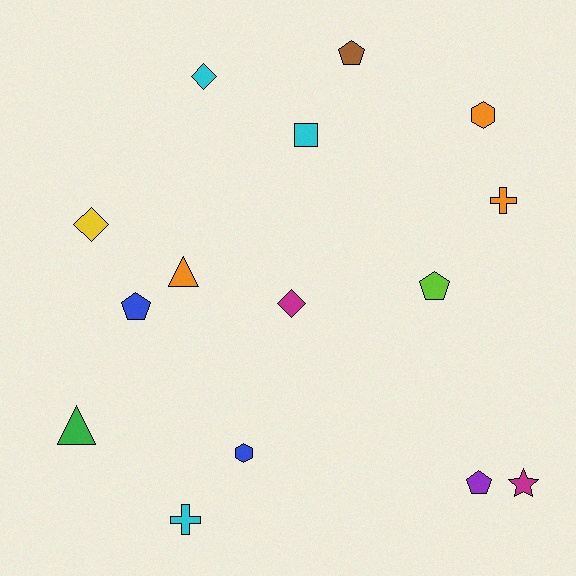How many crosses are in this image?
There are 2 crosses.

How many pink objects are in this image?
There are no pink objects.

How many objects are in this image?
There are 15 objects.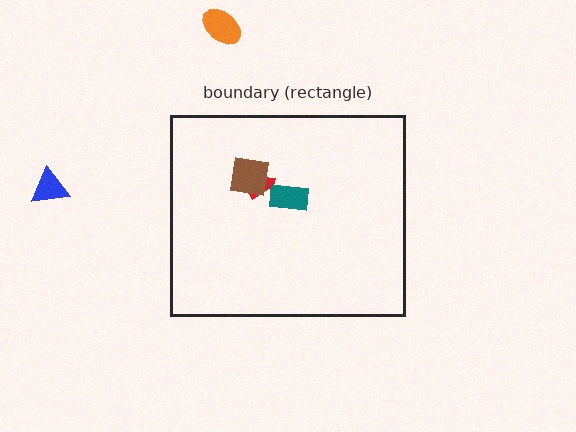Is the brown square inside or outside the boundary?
Inside.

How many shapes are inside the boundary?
3 inside, 2 outside.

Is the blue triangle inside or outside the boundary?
Outside.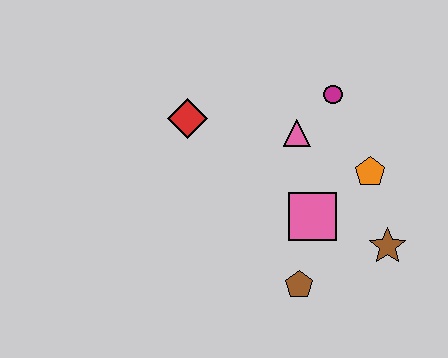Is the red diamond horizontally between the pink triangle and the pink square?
No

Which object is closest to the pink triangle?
The magenta circle is closest to the pink triangle.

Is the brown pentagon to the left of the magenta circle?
Yes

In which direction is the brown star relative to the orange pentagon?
The brown star is below the orange pentagon.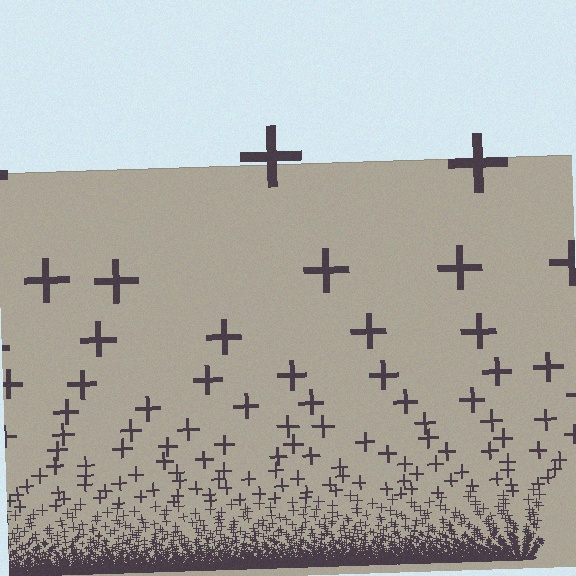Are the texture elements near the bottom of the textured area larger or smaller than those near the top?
Smaller. The gradient is inverted — elements near the bottom are smaller and denser.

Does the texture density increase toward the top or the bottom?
Density increases toward the bottom.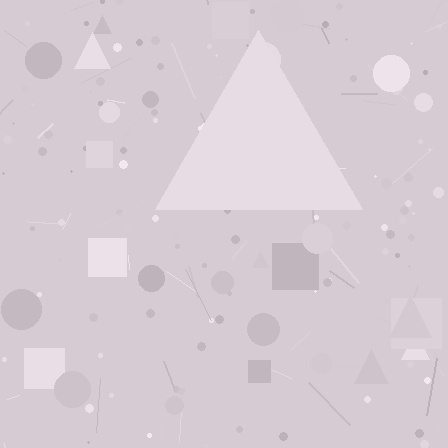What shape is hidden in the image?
A triangle is hidden in the image.